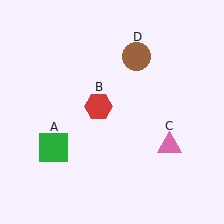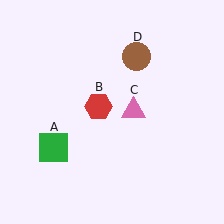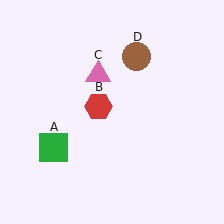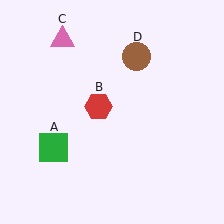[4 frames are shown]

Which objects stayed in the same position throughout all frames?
Green square (object A) and red hexagon (object B) and brown circle (object D) remained stationary.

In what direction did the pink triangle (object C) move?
The pink triangle (object C) moved up and to the left.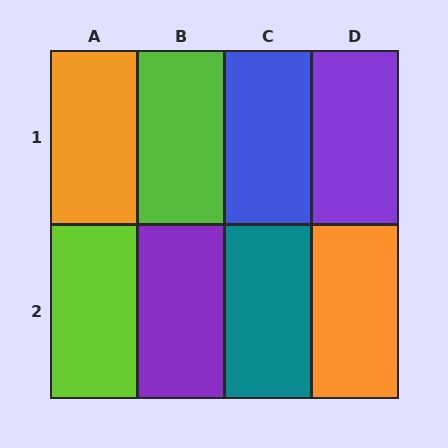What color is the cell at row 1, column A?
Orange.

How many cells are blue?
1 cell is blue.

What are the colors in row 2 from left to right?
Lime, purple, teal, orange.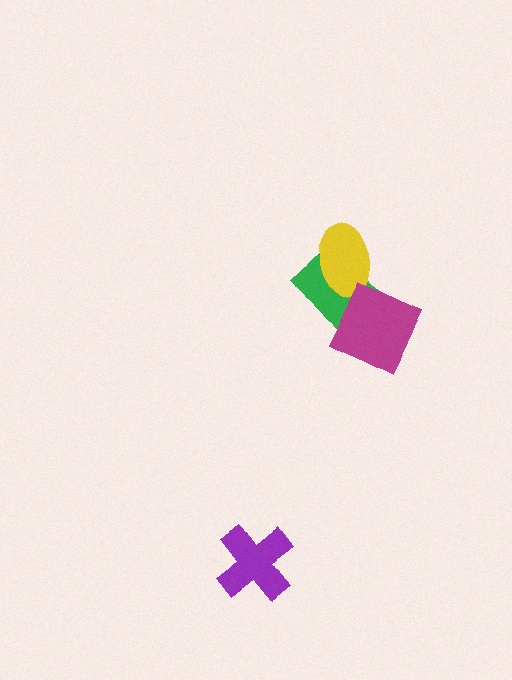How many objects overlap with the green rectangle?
2 objects overlap with the green rectangle.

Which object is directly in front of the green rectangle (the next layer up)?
The yellow ellipse is directly in front of the green rectangle.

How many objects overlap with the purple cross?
0 objects overlap with the purple cross.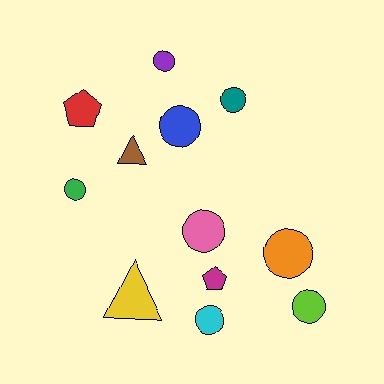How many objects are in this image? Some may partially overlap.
There are 12 objects.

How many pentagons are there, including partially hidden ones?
There are 2 pentagons.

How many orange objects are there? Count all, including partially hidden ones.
There is 1 orange object.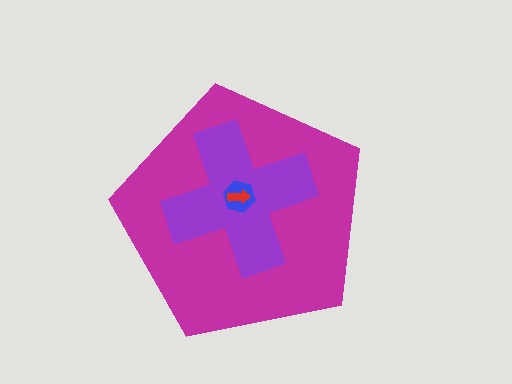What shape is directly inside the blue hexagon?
The red arrow.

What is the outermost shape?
The magenta pentagon.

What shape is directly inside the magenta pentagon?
The purple cross.